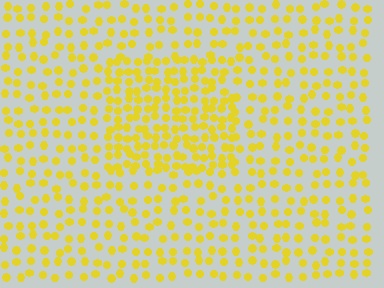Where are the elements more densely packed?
The elements are more densely packed inside the rectangle boundary.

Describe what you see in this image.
The image contains small yellow elements arranged at two different densities. A rectangle-shaped region is visible where the elements are more densely packed than the surrounding area.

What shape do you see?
I see a rectangle.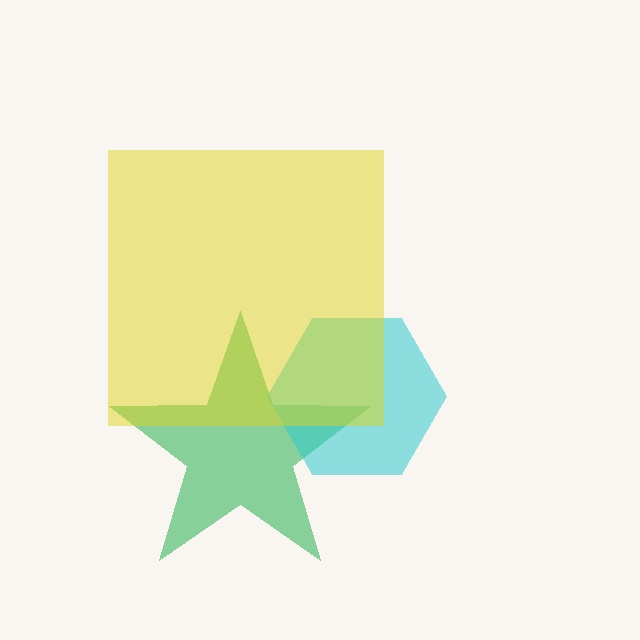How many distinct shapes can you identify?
There are 3 distinct shapes: a green star, a cyan hexagon, a yellow square.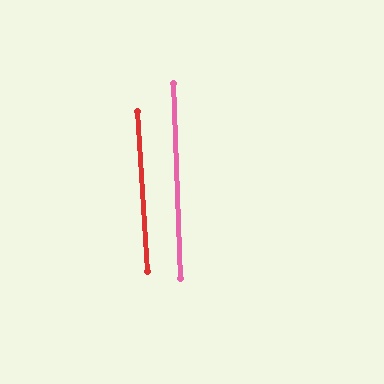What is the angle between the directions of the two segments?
Approximately 1 degree.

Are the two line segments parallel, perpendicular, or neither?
Parallel — their directions differ by only 1.3°.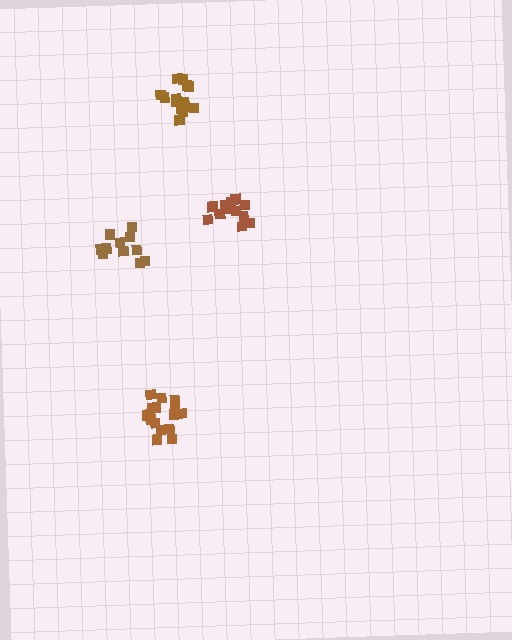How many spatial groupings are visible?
There are 4 spatial groupings.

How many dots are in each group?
Group 1: 17 dots, Group 2: 14 dots, Group 3: 17 dots, Group 4: 12 dots (60 total).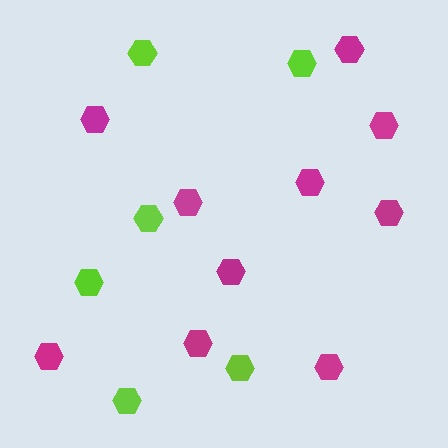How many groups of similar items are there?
There are 2 groups: one group of magenta hexagons (10) and one group of lime hexagons (6).